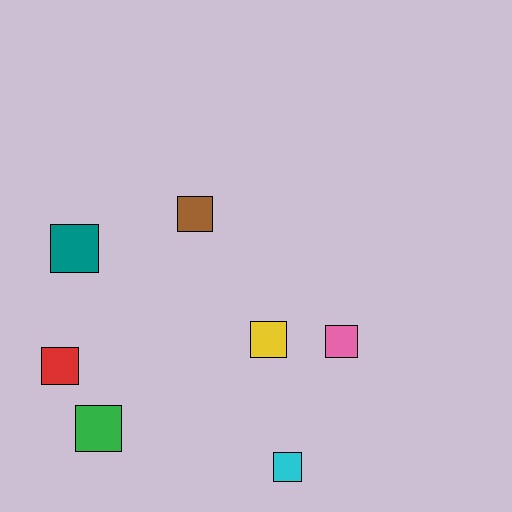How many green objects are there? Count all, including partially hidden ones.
There is 1 green object.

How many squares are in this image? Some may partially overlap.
There are 7 squares.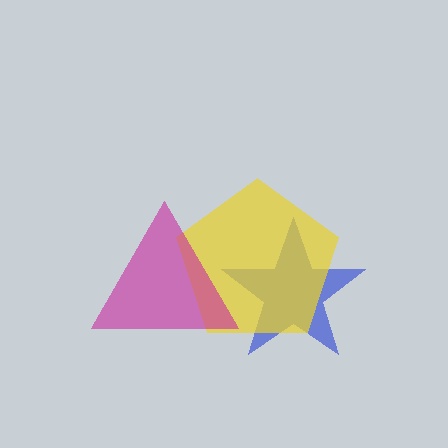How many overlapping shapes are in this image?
There are 3 overlapping shapes in the image.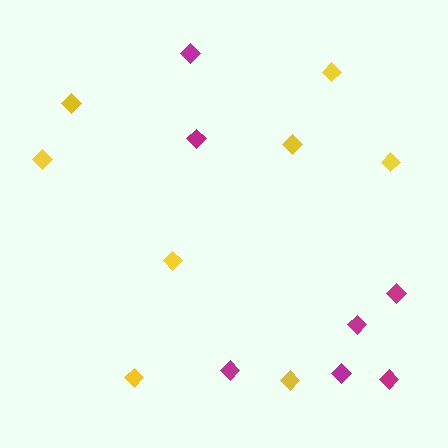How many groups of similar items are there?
There are 2 groups: one group of yellow diamonds (8) and one group of magenta diamonds (7).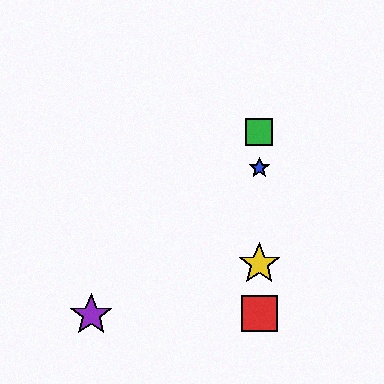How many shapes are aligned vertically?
4 shapes (the red square, the blue star, the green square, the yellow star) are aligned vertically.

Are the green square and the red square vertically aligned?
Yes, both are at x≈259.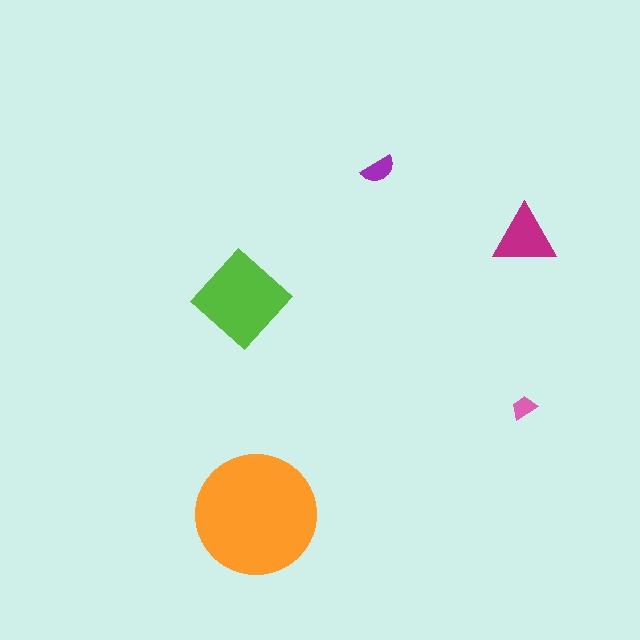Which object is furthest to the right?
The magenta triangle is rightmost.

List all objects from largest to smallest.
The orange circle, the lime diamond, the magenta triangle, the purple semicircle, the pink trapezoid.